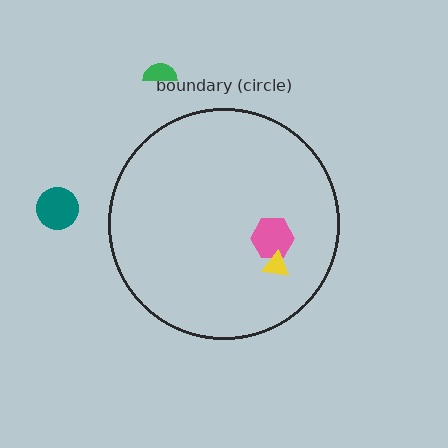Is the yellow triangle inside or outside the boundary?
Inside.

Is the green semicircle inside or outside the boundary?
Outside.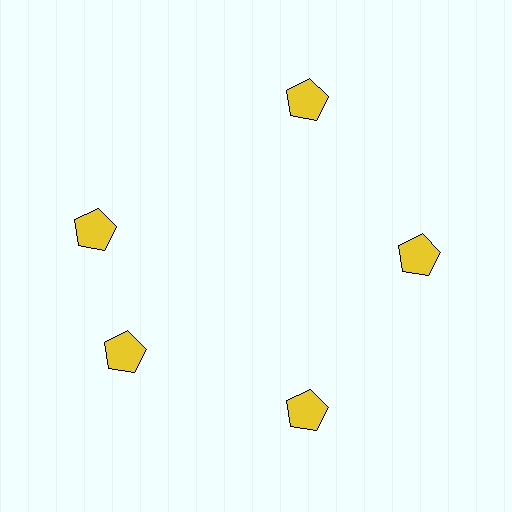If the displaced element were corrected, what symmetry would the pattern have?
It would have 5-fold rotational symmetry — the pattern would map onto itself every 72 degrees.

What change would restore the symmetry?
The symmetry would be restored by rotating it back into even spacing with its neighbors so that all 5 pentagons sit at equal angles and equal distance from the center.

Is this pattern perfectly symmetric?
No. The 5 yellow pentagons are arranged in a ring, but one element near the 10 o'clock position is rotated out of alignment along the ring, breaking the 5-fold rotational symmetry.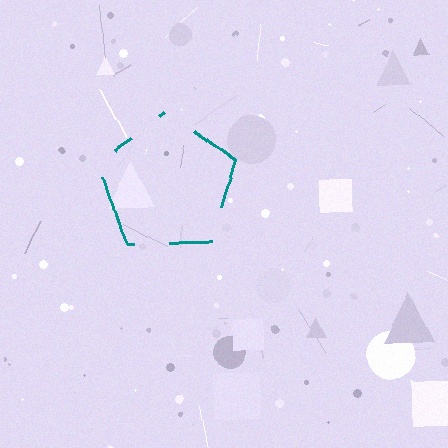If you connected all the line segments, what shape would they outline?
They would outline a pentagon.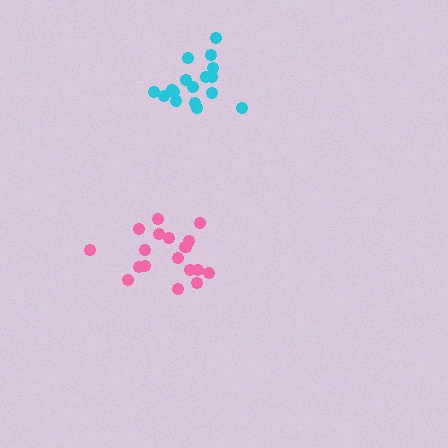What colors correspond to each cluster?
The clusters are colored: cyan, pink.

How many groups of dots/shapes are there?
There are 2 groups.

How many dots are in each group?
Group 1: 17 dots, Group 2: 18 dots (35 total).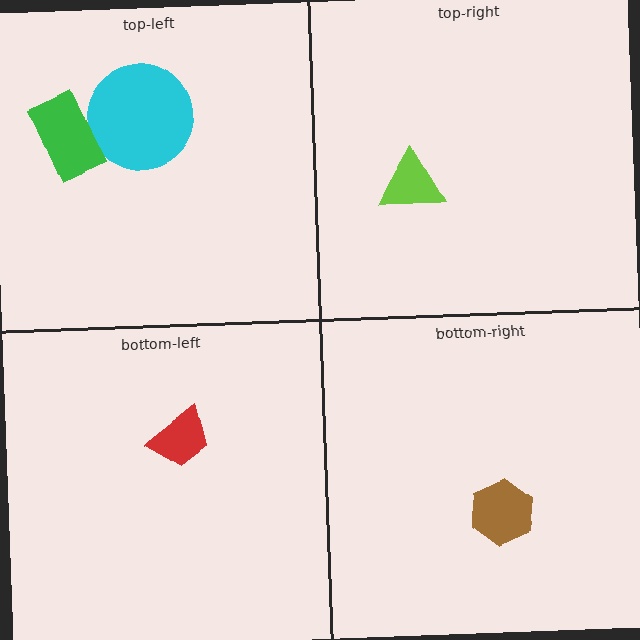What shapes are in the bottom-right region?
The brown hexagon.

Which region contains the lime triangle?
The top-right region.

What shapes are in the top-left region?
The cyan circle, the green rectangle.